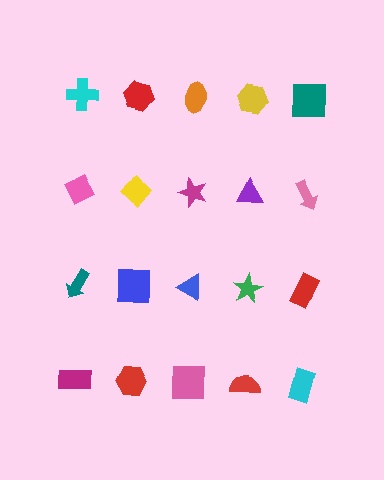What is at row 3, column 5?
A red rectangle.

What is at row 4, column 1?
A magenta rectangle.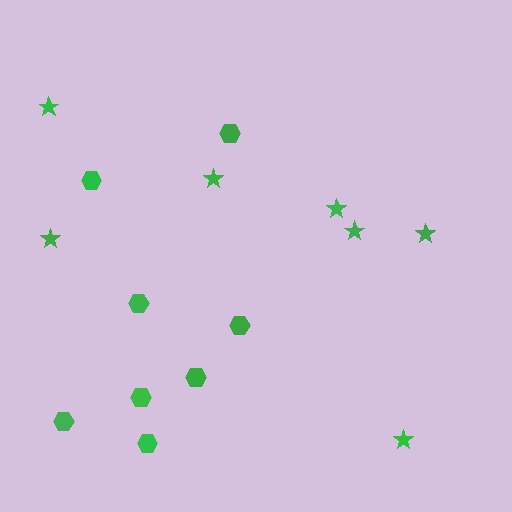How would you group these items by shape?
There are 2 groups: one group of hexagons (8) and one group of stars (7).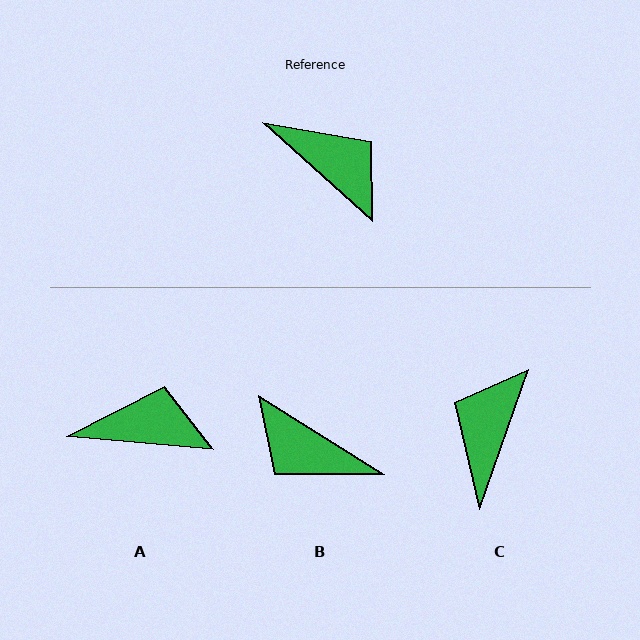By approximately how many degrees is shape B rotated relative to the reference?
Approximately 170 degrees clockwise.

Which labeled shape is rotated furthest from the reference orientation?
B, about 170 degrees away.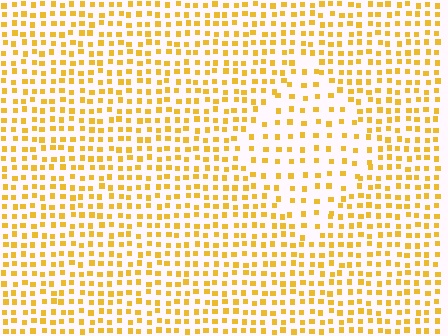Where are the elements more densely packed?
The elements are more densely packed outside the diamond boundary.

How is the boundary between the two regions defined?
The boundary is defined by a change in element density (approximately 1.8x ratio). All elements are the same color, size, and shape.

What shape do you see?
I see a diamond.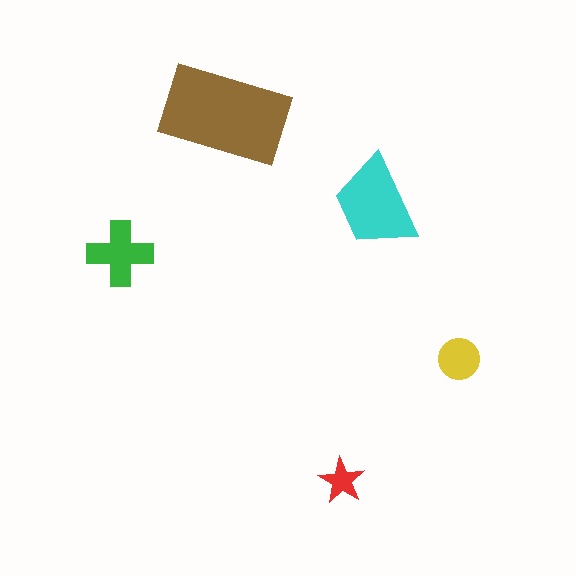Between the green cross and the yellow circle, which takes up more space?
The green cross.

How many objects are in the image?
There are 5 objects in the image.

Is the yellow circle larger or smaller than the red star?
Larger.